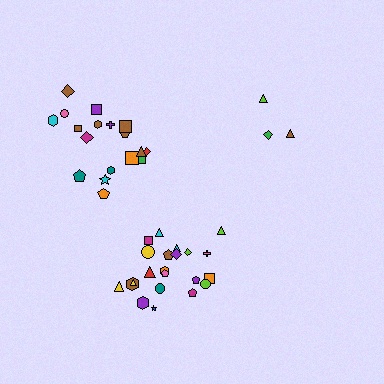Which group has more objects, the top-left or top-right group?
The top-left group.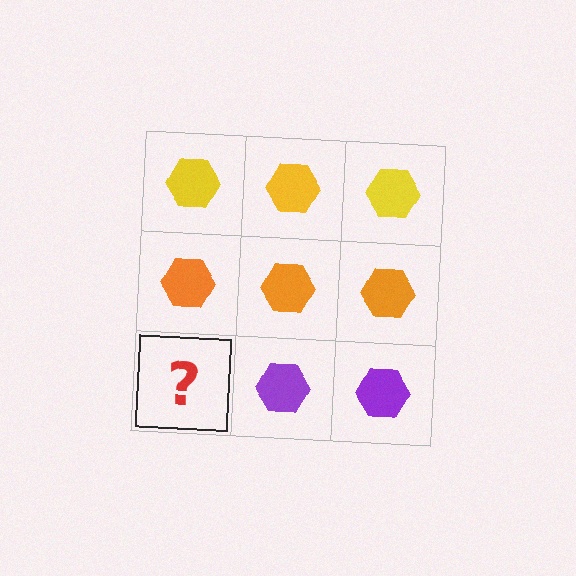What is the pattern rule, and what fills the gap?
The rule is that each row has a consistent color. The gap should be filled with a purple hexagon.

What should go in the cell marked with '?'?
The missing cell should contain a purple hexagon.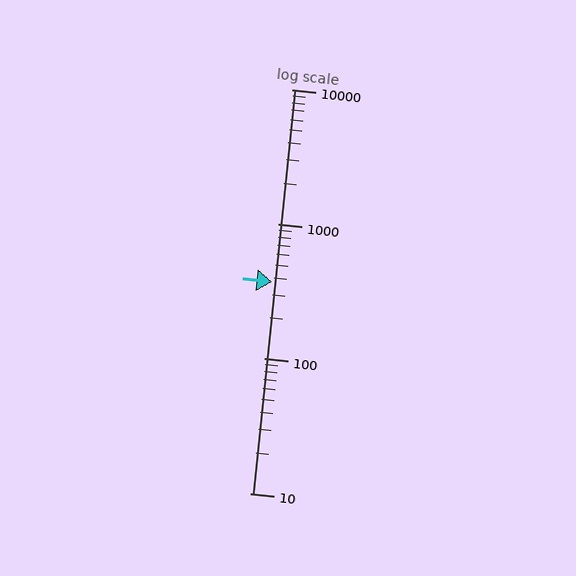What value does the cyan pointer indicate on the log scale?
The pointer indicates approximately 370.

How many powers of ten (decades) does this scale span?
The scale spans 3 decades, from 10 to 10000.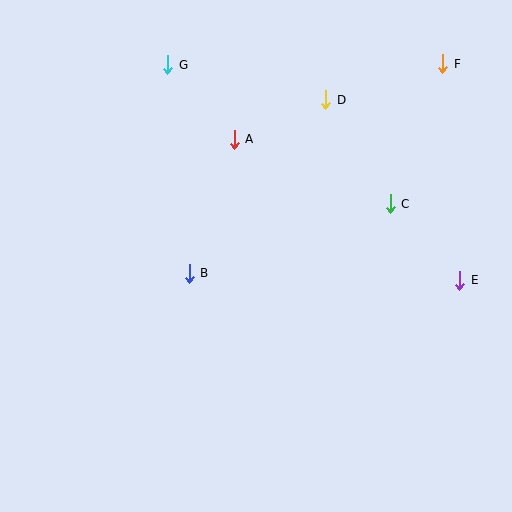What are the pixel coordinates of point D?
Point D is at (326, 100).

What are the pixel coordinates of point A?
Point A is at (234, 139).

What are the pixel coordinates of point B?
Point B is at (189, 273).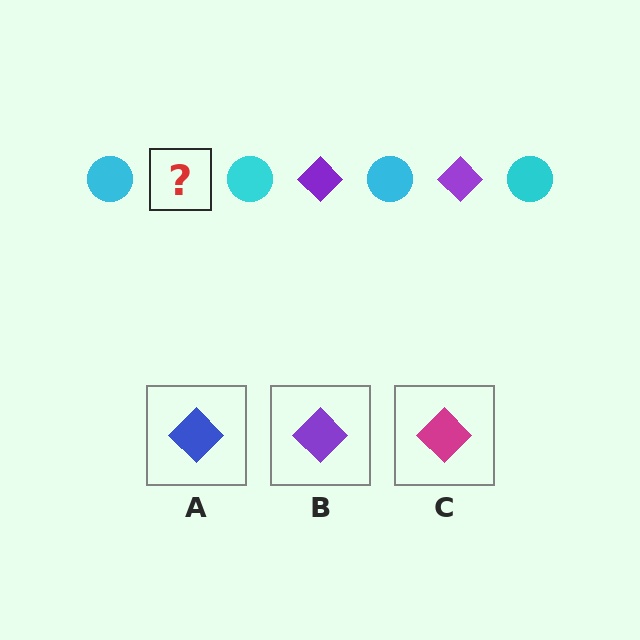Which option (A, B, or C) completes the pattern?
B.